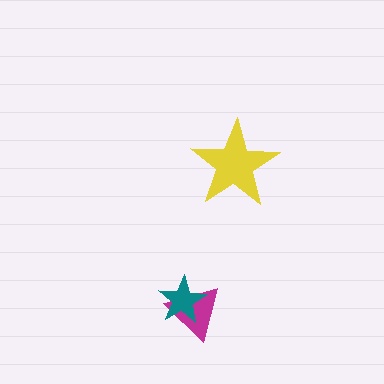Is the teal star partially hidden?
No, no other shape covers it.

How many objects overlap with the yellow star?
0 objects overlap with the yellow star.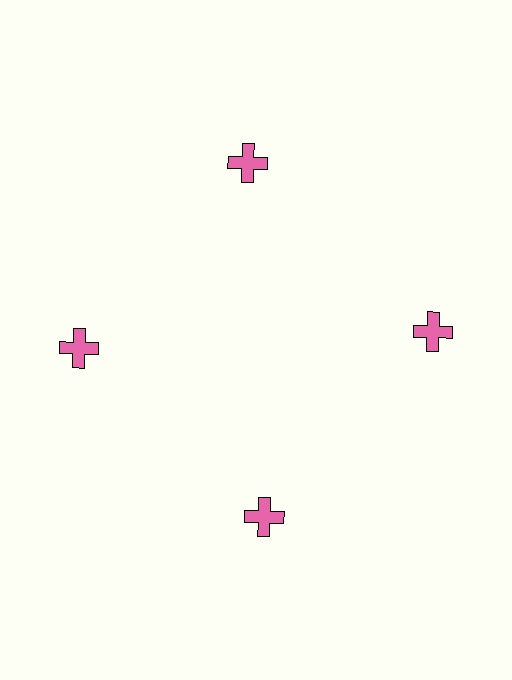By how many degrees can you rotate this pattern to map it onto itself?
The pattern maps onto itself every 90 degrees of rotation.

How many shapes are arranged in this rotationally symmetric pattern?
There are 4 shapes, arranged in 4 groups of 1.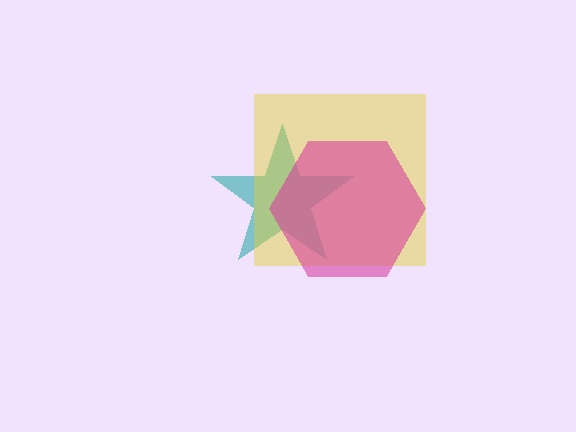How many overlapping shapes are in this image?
There are 3 overlapping shapes in the image.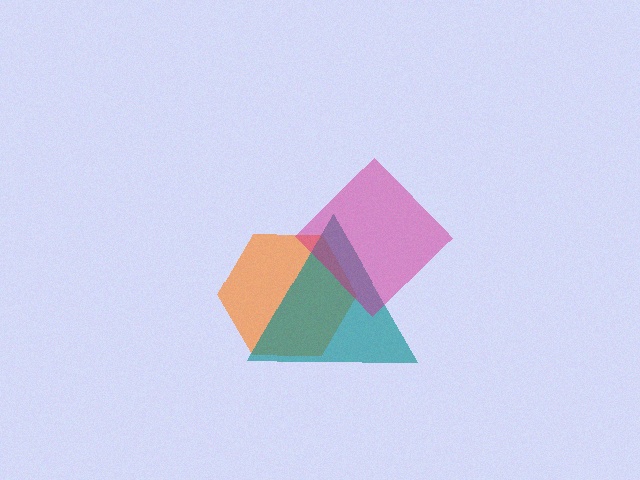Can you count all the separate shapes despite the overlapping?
Yes, there are 3 separate shapes.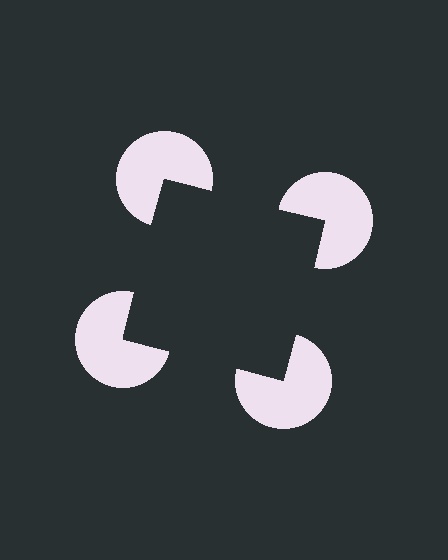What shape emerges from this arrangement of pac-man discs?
An illusory square — its edges are inferred from the aligned wedge cuts in the pac-man discs, not physically drawn.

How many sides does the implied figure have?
4 sides.